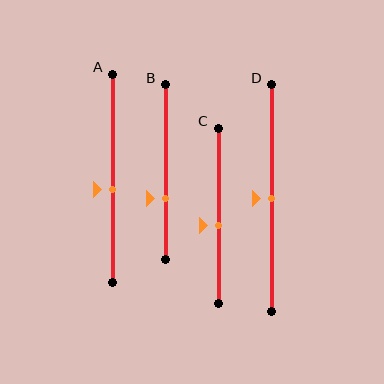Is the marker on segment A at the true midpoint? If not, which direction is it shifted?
No, the marker on segment A is shifted downward by about 6% of the segment length.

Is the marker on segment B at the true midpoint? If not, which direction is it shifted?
No, the marker on segment B is shifted downward by about 15% of the segment length.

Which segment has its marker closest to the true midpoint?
Segment D has its marker closest to the true midpoint.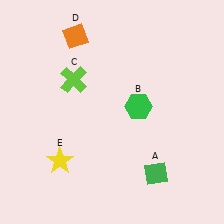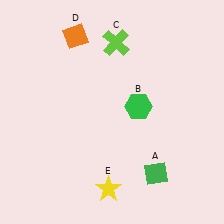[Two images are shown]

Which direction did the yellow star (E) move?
The yellow star (E) moved right.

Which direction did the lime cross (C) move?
The lime cross (C) moved right.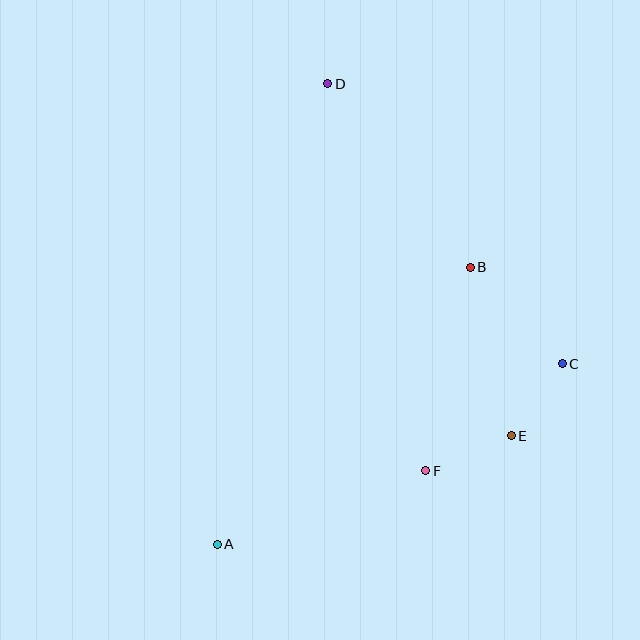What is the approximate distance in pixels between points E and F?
The distance between E and F is approximately 92 pixels.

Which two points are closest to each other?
Points C and E are closest to each other.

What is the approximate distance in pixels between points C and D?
The distance between C and D is approximately 365 pixels.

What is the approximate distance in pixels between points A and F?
The distance between A and F is approximately 221 pixels.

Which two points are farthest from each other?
Points A and D are farthest from each other.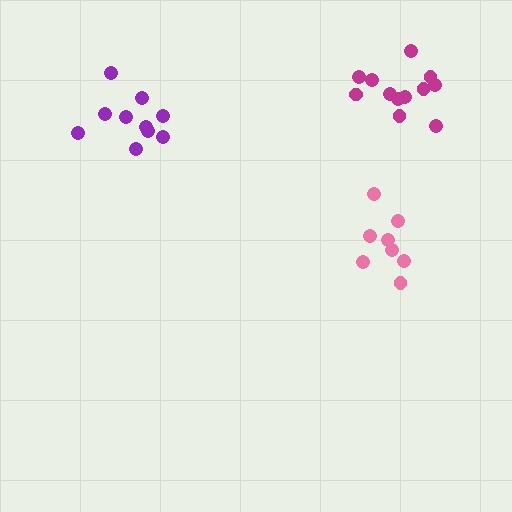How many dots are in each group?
Group 1: 8 dots, Group 2: 12 dots, Group 3: 10 dots (30 total).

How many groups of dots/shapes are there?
There are 3 groups.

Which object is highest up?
The magenta cluster is topmost.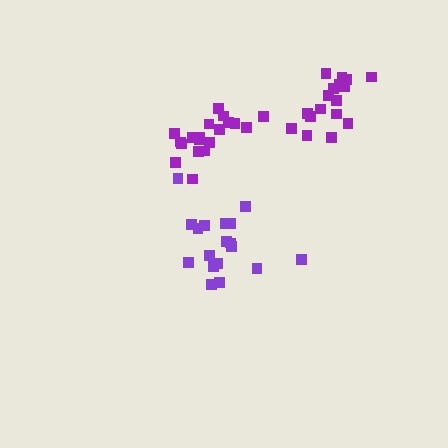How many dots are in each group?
Group 1: 17 dots, Group 2: 19 dots, Group 3: 18 dots (54 total).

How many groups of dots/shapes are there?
There are 3 groups.